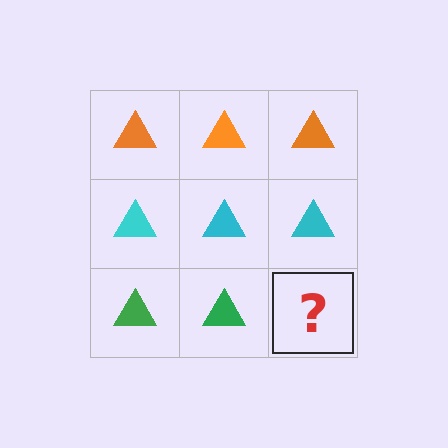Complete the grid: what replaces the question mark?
The question mark should be replaced with a green triangle.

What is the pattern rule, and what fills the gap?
The rule is that each row has a consistent color. The gap should be filled with a green triangle.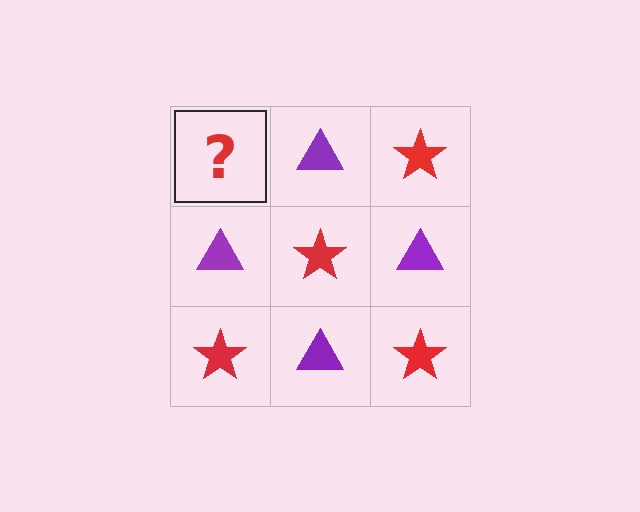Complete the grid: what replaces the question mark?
The question mark should be replaced with a red star.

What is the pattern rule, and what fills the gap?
The rule is that it alternates red star and purple triangle in a checkerboard pattern. The gap should be filled with a red star.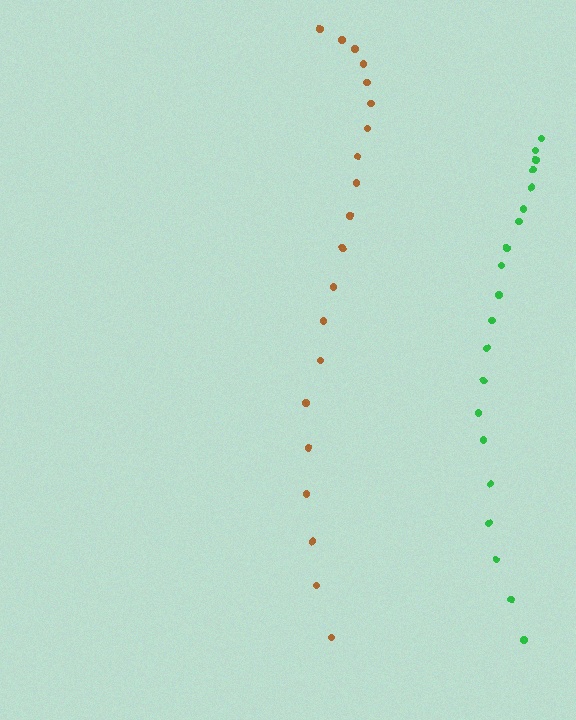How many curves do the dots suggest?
There are 2 distinct paths.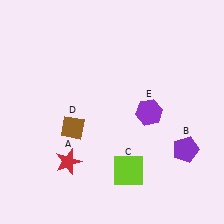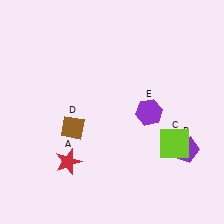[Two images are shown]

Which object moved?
The lime square (C) moved right.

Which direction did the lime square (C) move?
The lime square (C) moved right.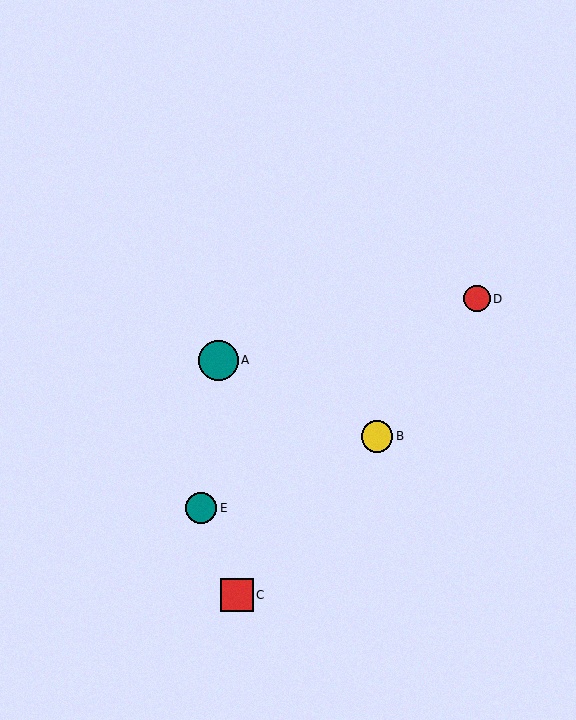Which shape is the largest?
The teal circle (labeled A) is the largest.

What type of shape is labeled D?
Shape D is a red circle.